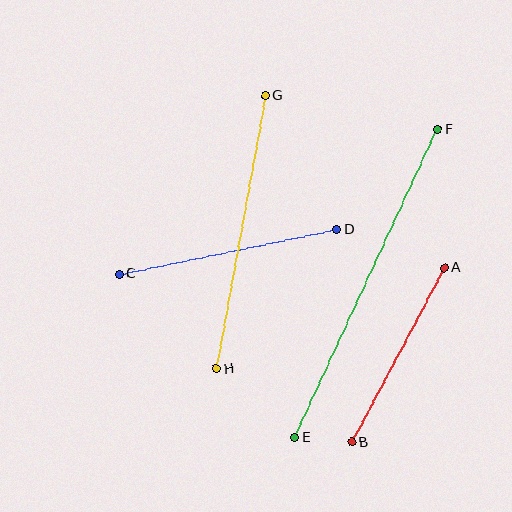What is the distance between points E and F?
The distance is approximately 340 pixels.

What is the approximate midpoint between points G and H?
The midpoint is at approximately (241, 232) pixels.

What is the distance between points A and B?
The distance is approximately 197 pixels.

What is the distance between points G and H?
The distance is approximately 278 pixels.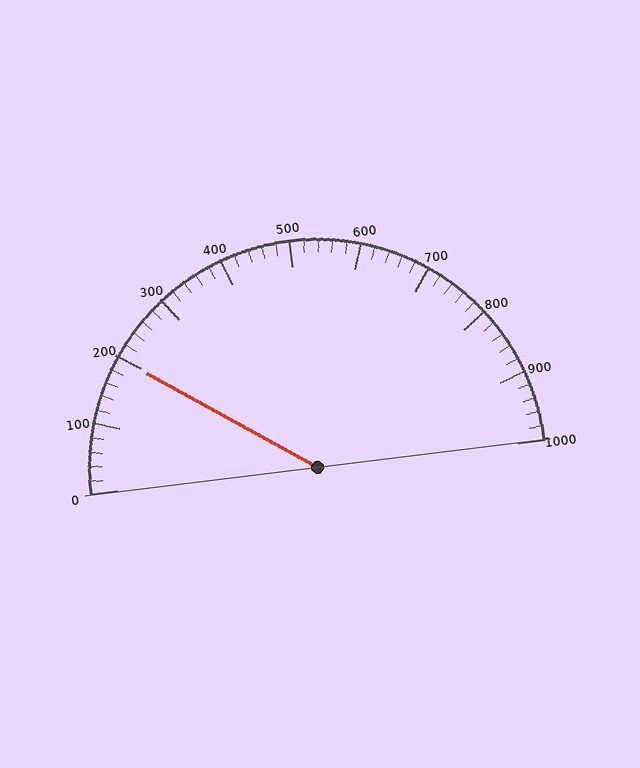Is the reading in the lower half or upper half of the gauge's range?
The reading is in the lower half of the range (0 to 1000).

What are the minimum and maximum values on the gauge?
The gauge ranges from 0 to 1000.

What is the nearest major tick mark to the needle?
The nearest major tick mark is 200.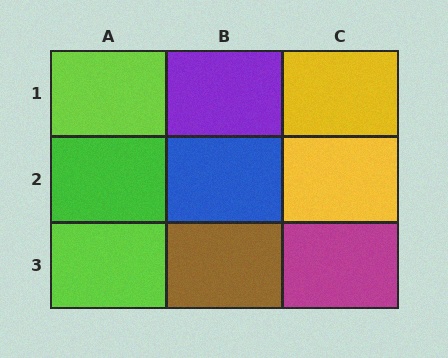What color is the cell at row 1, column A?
Lime.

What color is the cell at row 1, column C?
Yellow.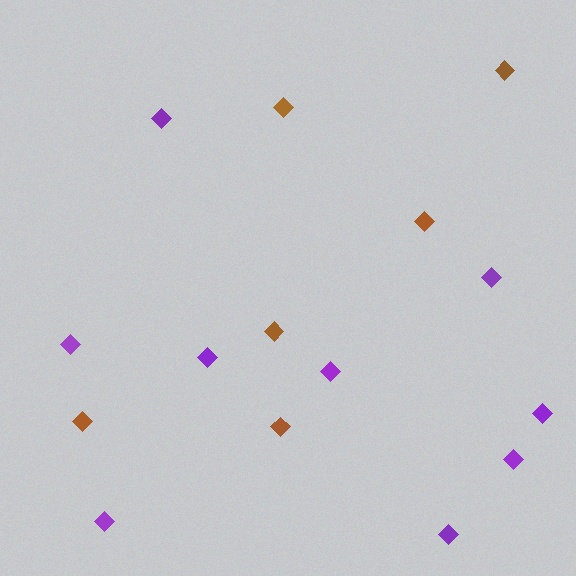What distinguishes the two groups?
There are 2 groups: one group of brown diamonds (6) and one group of purple diamonds (9).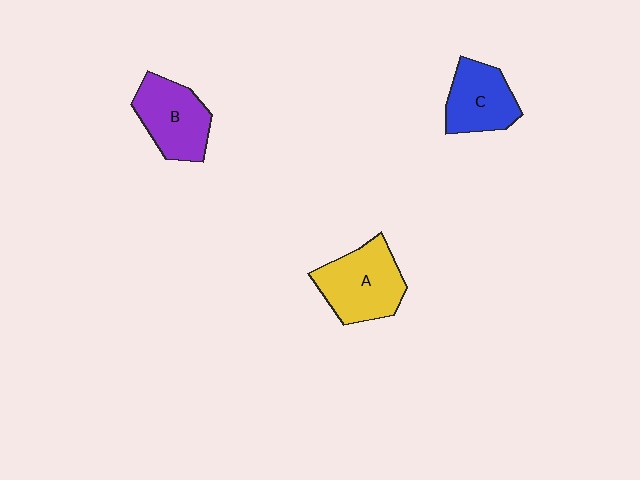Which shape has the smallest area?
Shape C (blue).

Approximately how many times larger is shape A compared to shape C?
Approximately 1.3 times.